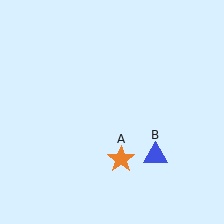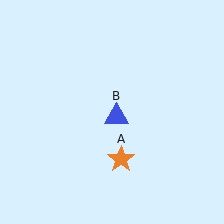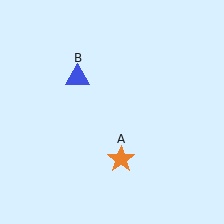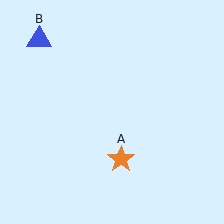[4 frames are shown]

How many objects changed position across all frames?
1 object changed position: blue triangle (object B).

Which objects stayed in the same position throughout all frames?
Orange star (object A) remained stationary.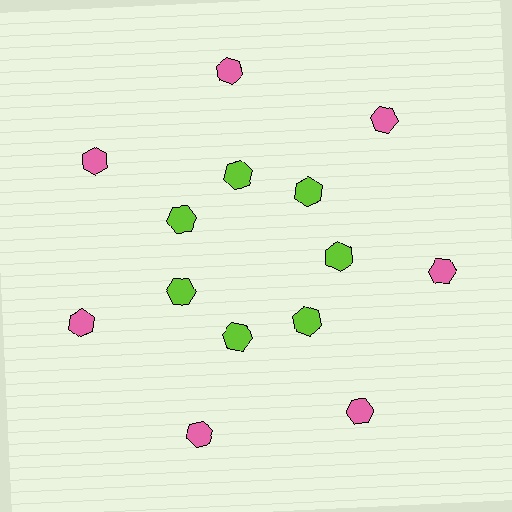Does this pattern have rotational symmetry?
Yes, this pattern has 7-fold rotational symmetry. It looks the same after rotating 51 degrees around the center.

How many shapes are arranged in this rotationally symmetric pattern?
There are 14 shapes, arranged in 7 groups of 2.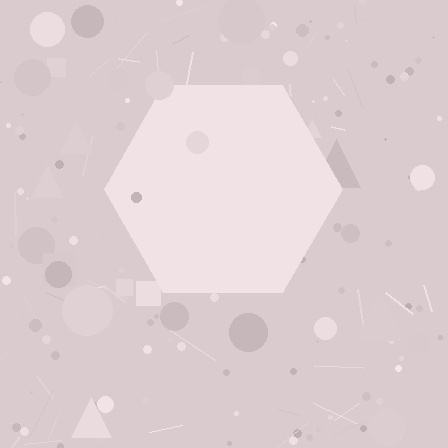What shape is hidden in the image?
A hexagon is hidden in the image.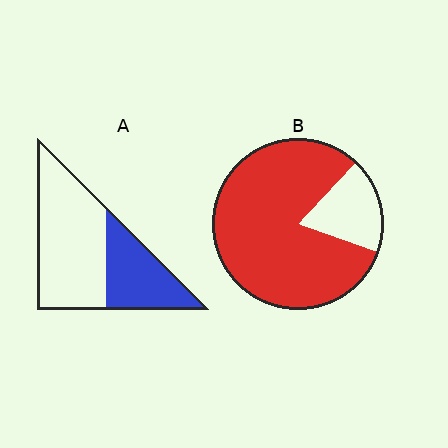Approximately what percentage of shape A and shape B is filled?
A is approximately 35% and B is approximately 80%.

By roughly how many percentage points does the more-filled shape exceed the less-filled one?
By roughly 45 percentage points (B over A).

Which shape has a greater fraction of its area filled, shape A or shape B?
Shape B.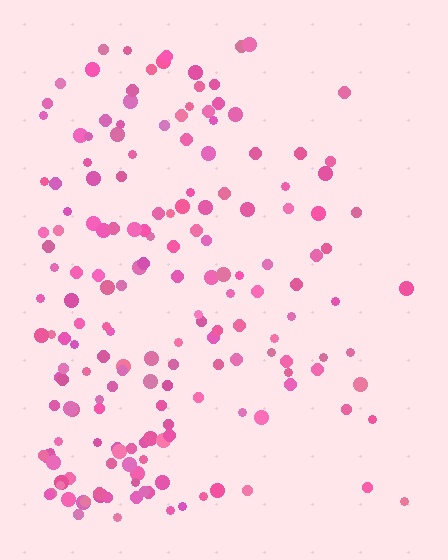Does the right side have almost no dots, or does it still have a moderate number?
Still a moderate number, just noticeably fewer than the left.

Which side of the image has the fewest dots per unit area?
The right.